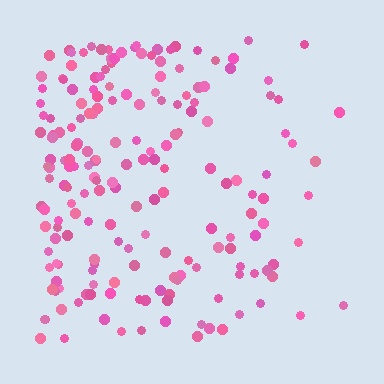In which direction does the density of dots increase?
From right to left, with the left side densest.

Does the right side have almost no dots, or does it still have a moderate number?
Still a moderate number, just noticeably fewer than the left.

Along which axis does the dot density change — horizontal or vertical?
Horizontal.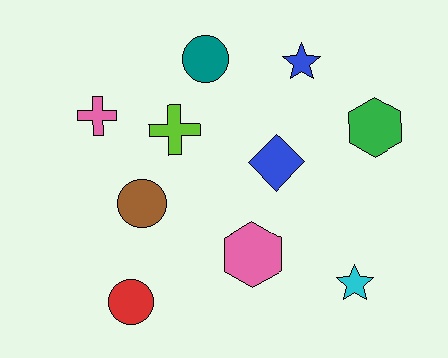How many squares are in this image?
There are no squares.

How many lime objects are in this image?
There is 1 lime object.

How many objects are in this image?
There are 10 objects.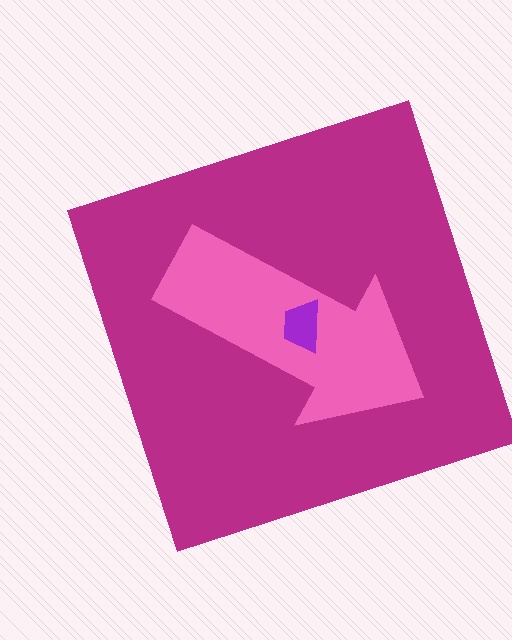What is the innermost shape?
The purple trapezoid.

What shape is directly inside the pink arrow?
The purple trapezoid.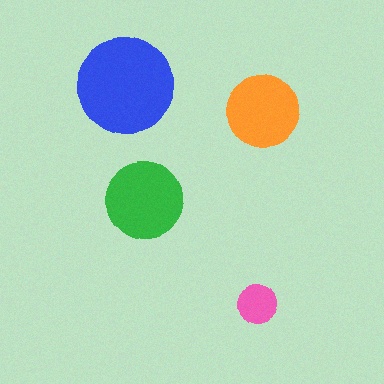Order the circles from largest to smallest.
the blue one, the green one, the orange one, the pink one.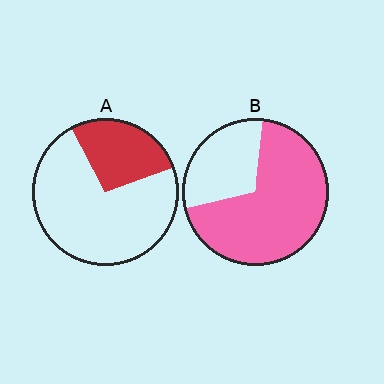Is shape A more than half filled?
No.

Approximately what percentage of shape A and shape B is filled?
A is approximately 30% and B is approximately 70%.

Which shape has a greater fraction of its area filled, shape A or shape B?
Shape B.